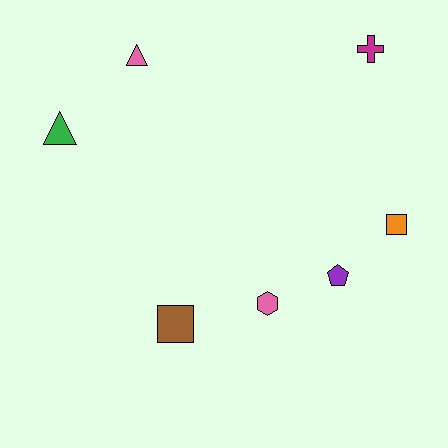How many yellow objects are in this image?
There are no yellow objects.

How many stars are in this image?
There are no stars.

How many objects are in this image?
There are 7 objects.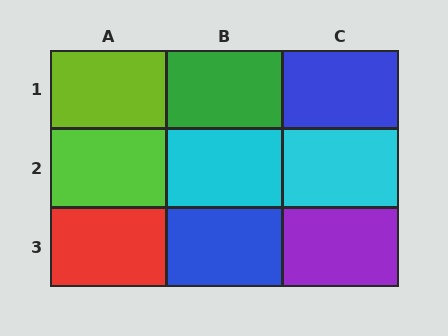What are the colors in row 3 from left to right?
Red, blue, purple.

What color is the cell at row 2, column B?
Cyan.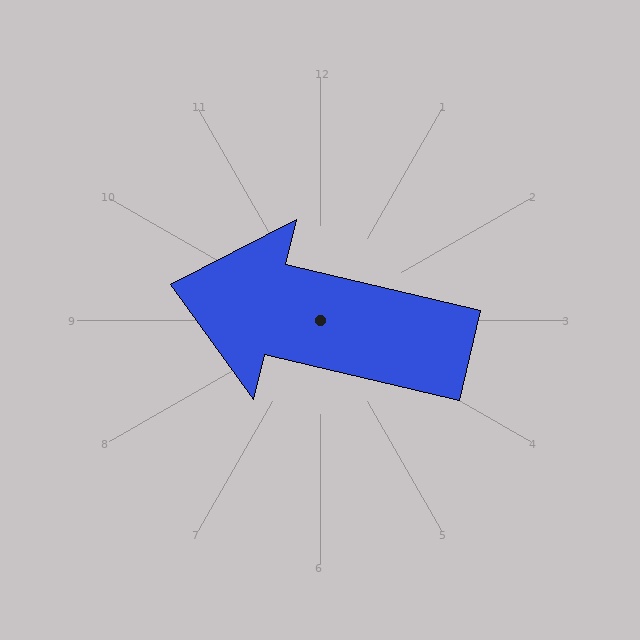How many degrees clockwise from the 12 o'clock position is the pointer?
Approximately 283 degrees.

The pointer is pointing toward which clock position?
Roughly 9 o'clock.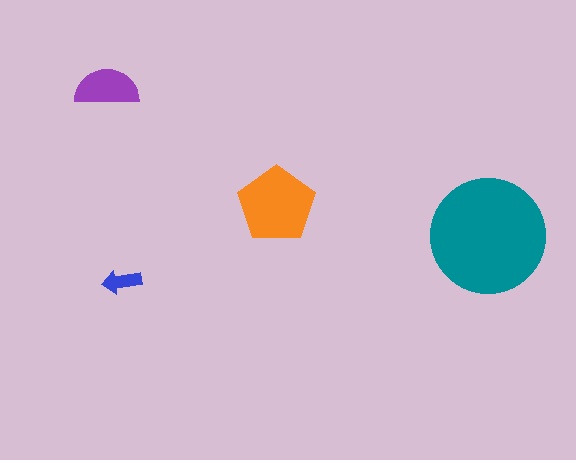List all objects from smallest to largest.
The blue arrow, the purple semicircle, the orange pentagon, the teal circle.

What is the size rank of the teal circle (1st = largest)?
1st.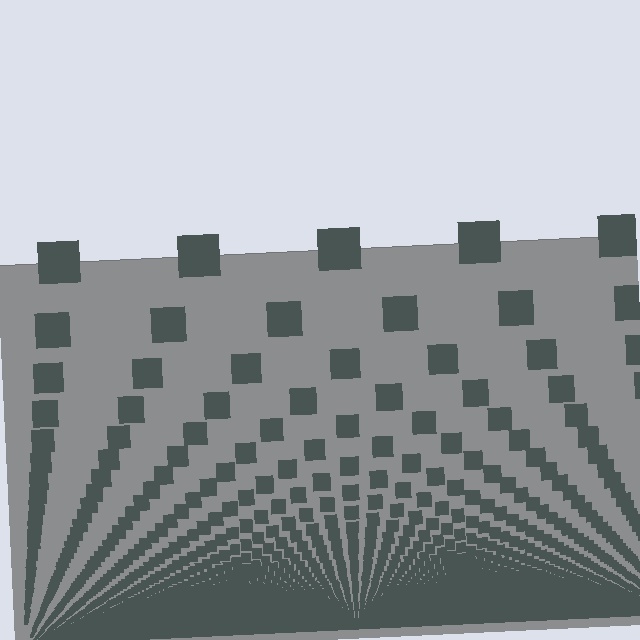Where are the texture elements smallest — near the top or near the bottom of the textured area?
Near the bottom.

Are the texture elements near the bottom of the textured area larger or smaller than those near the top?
Smaller. The gradient is inverted — elements near the bottom are smaller and denser.